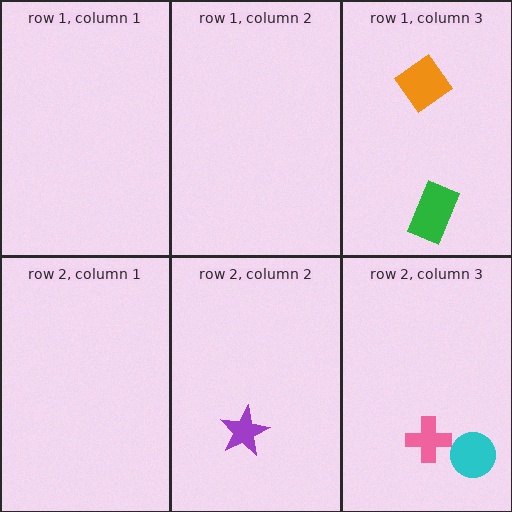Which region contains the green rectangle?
The row 1, column 3 region.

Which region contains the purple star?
The row 2, column 2 region.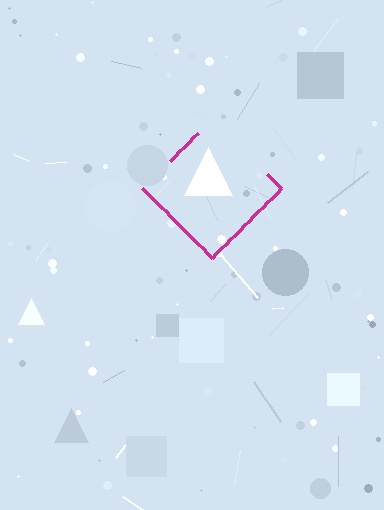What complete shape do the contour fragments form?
The contour fragments form a diamond.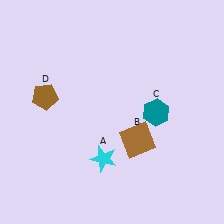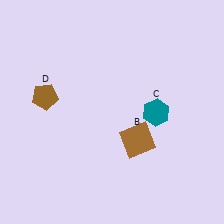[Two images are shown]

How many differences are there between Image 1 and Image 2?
There is 1 difference between the two images.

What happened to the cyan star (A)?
The cyan star (A) was removed in Image 2. It was in the bottom-left area of Image 1.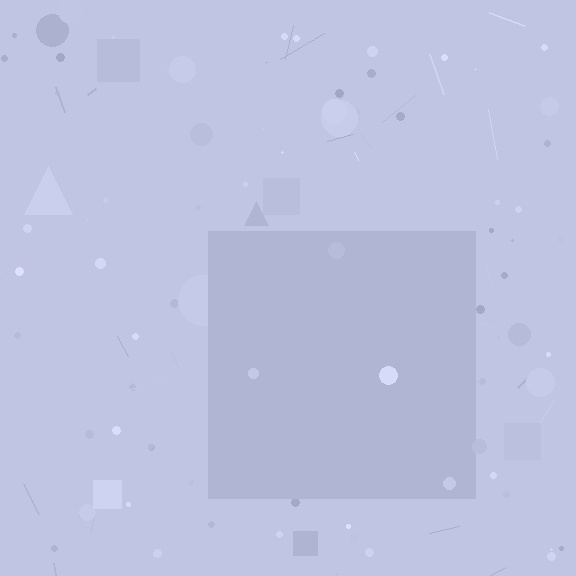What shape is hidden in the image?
A square is hidden in the image.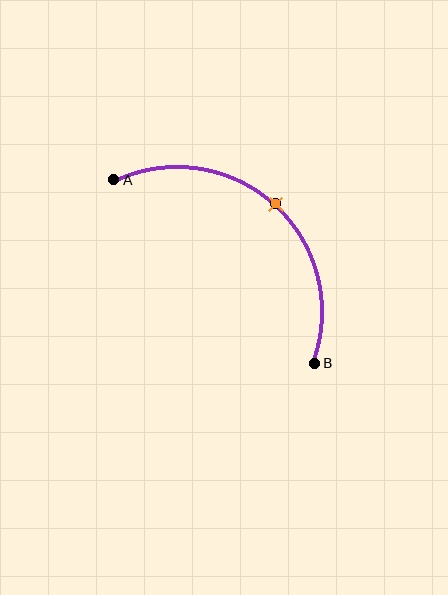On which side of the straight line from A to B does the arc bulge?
The arc bulges above and to the right of the straight line connecting A and B.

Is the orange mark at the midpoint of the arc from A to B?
Yes. The orange mark lies on the arc at equal arc-length from both A and B — it is the arc midpoint.